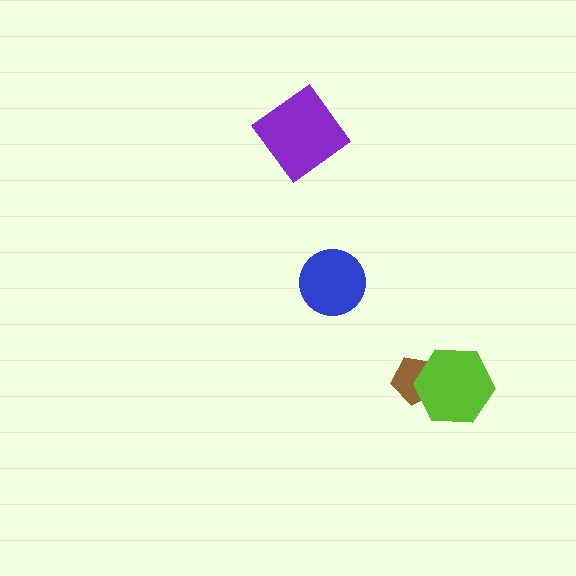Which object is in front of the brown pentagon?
The lime hexagon is in front of the brown pentagon.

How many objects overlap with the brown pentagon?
1 object overlaps with the brown pentagon.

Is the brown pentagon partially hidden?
Yes, it is partially covered by another shape.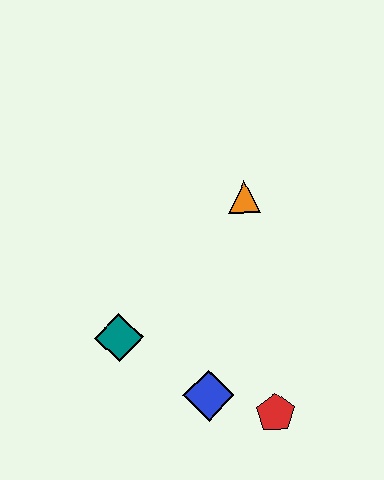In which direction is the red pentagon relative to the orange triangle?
The red pentagon is below the orange triangle.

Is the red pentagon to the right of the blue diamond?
Yes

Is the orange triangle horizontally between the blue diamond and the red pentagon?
Yes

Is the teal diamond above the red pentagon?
Yes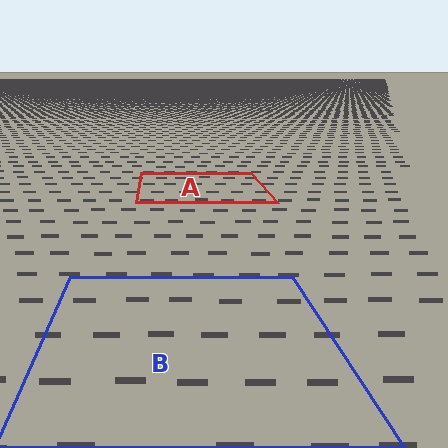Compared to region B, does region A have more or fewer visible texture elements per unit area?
Region A has more texture elements per unit area — they are packed more densely because it is farther away.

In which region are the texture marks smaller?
The texture marks are smaller in region A, because it is farther away.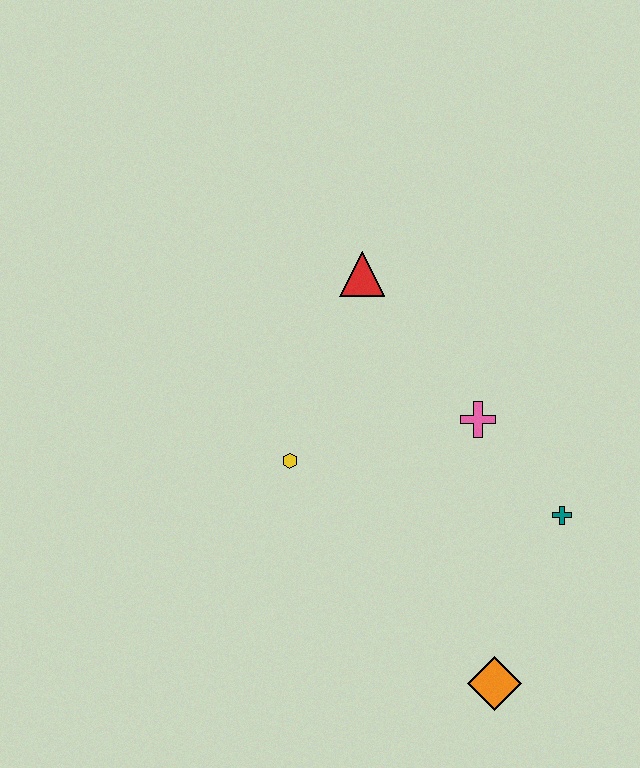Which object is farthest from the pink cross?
The orange diamond is farthest from the pink cross.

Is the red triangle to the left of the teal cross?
Yes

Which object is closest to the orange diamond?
The teal cross is closest to the orange diamond.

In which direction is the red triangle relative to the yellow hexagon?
The red triangle is above the yellow hexagon.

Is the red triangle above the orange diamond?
Yes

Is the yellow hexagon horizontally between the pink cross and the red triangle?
No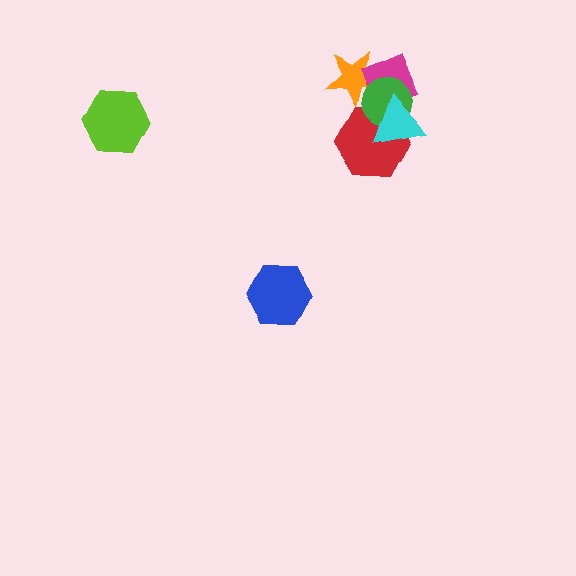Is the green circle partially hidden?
Yes, it is partially covered by another shape.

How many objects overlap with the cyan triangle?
3 objects overlap with the cyan triangle.